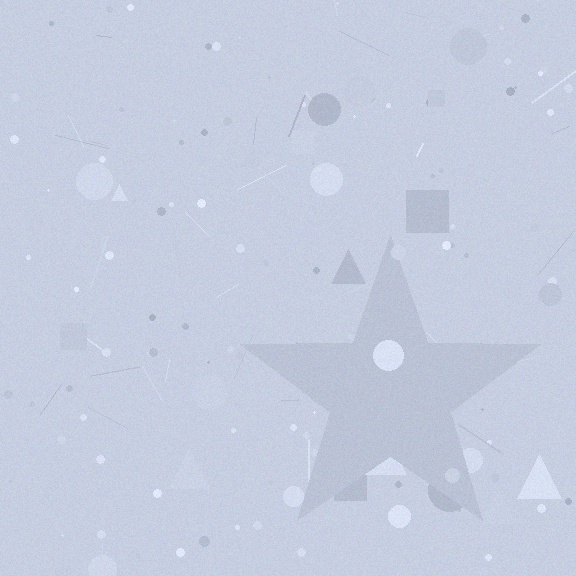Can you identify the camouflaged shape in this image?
The camouflaged shape is a star.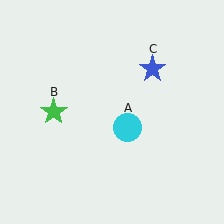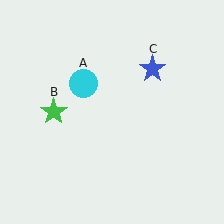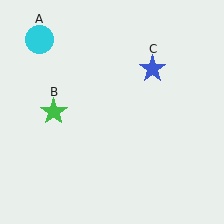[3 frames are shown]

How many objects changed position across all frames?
1 object changed position: cyan circle (object A).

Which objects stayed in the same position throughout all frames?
Green star (object B) and blue star (object C) remained stationary.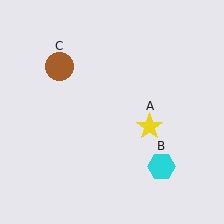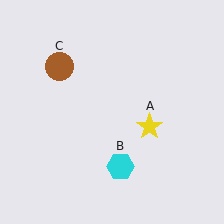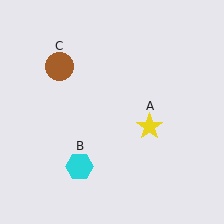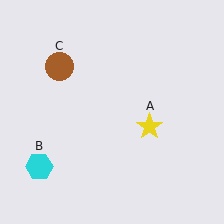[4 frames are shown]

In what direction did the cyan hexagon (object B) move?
The cyan hexagon (object B) moved left.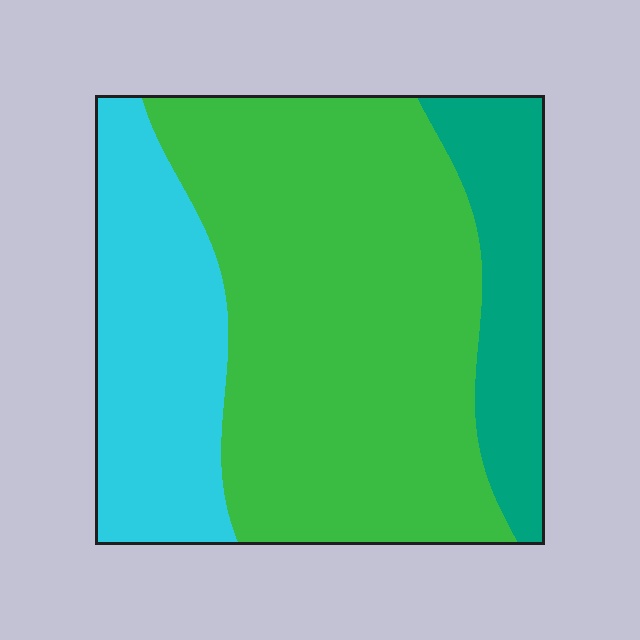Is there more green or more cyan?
Green.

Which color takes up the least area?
Teal, at roughly 15%.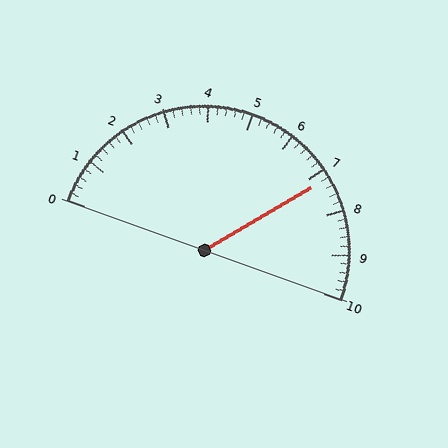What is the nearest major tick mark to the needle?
The nearest major tick mark is 7.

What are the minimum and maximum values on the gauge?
The gauge ranges from 0 to 10.